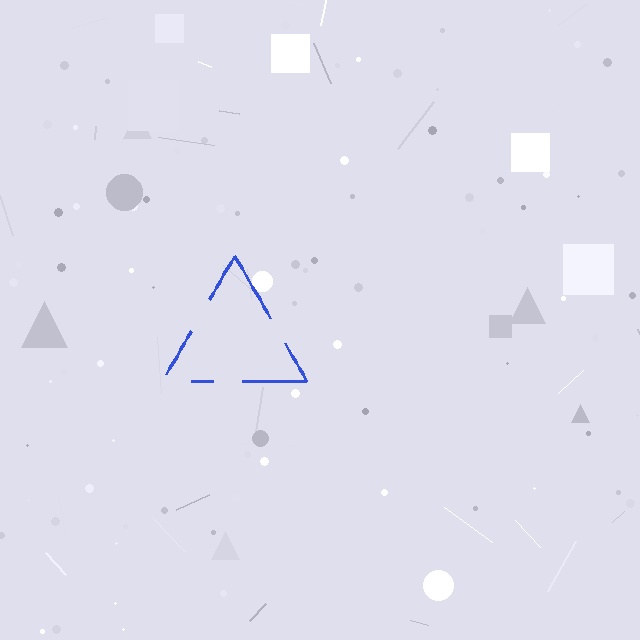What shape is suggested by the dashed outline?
The dashed outline suggests a triangle.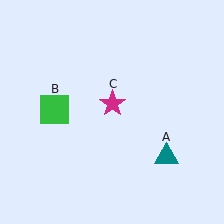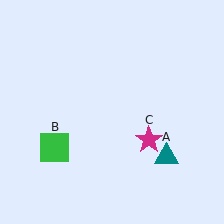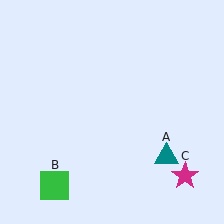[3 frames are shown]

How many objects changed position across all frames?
2 objects changed position: green square (object B), magenta star (object C).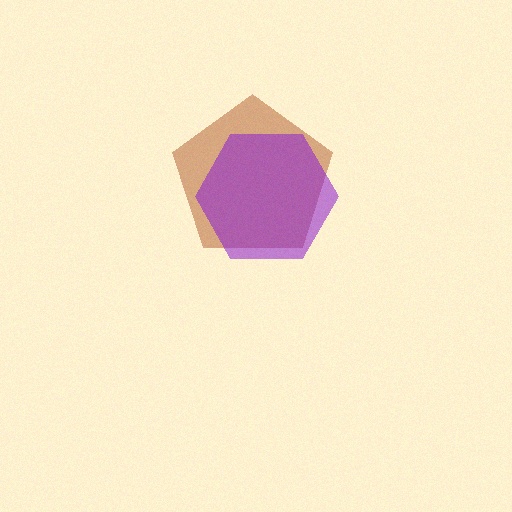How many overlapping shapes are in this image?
There are 2 overlapping shapes in the image.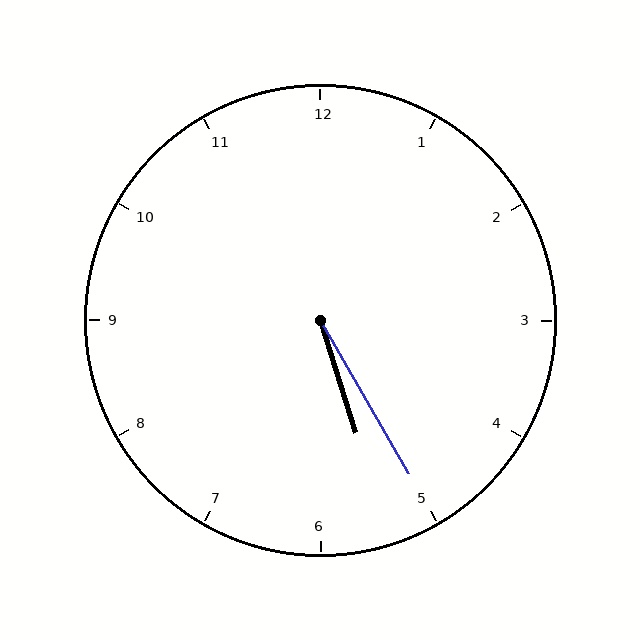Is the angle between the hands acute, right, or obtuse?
It is acute.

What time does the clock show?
5:25.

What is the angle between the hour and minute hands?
Approximately 12 degrees.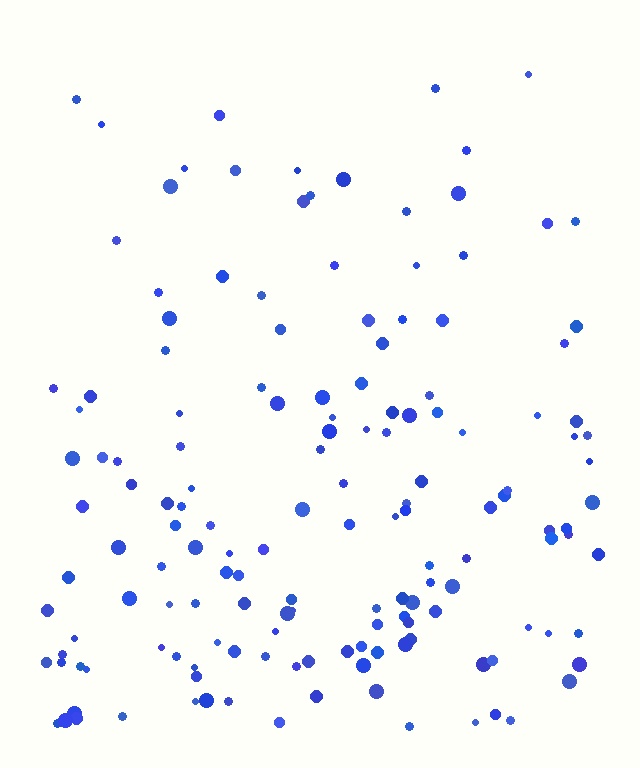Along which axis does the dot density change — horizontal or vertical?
Vertical.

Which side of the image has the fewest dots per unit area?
The top.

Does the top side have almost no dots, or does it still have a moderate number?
Still a moderate number, just noticeably fewer than the bottom.